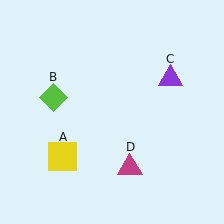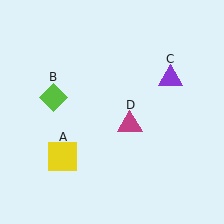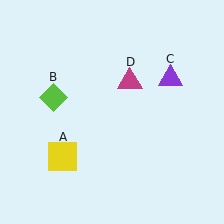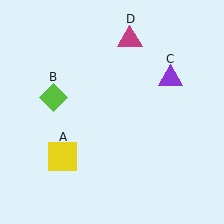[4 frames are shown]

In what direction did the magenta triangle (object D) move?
The magenta triangle (object D) moved up.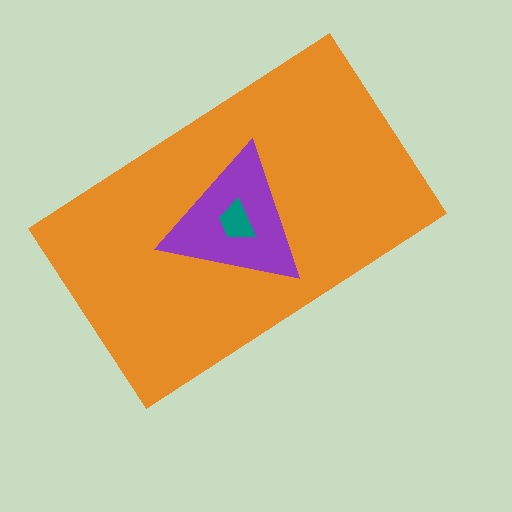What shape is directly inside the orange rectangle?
The purple triangle.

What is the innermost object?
The teal trapezoid.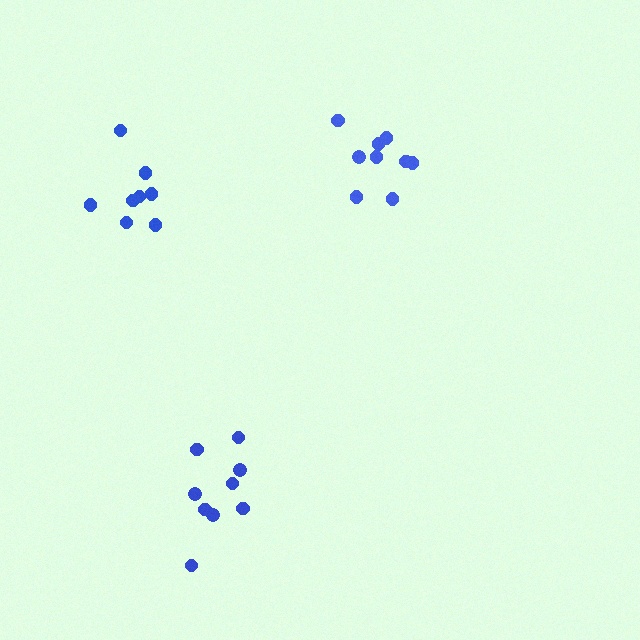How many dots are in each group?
Group 1: 9 dots, Group 2: 9 dots, Group 3: 8 dots (26 total).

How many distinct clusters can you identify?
There are 3 distinct clusters.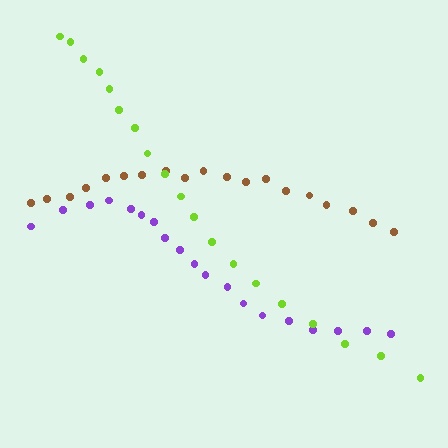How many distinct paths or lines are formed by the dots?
There are 3 distinct paths.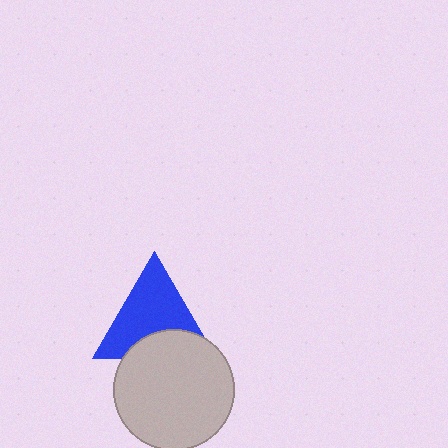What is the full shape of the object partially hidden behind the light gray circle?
The partially hidden object is a blue triangle.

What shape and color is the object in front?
The object in front is a light gray circle.